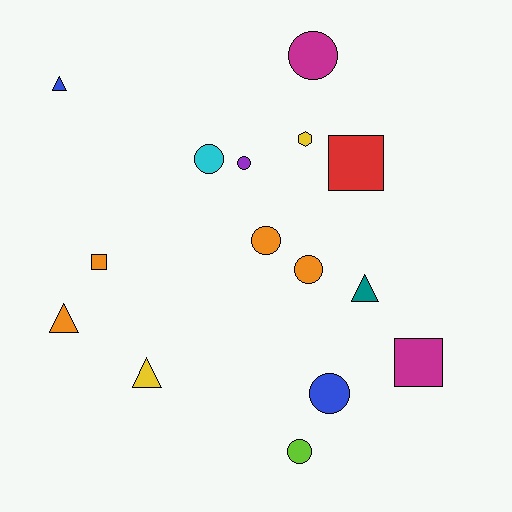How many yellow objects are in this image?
There are 2 yellow objects.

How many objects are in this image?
There are 15 objects.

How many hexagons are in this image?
There is 1 hexagon.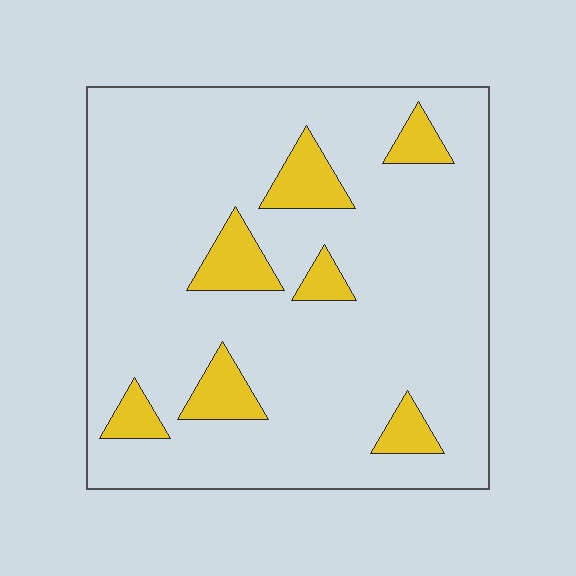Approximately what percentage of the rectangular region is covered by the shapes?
Approximately 15%.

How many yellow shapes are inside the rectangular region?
7.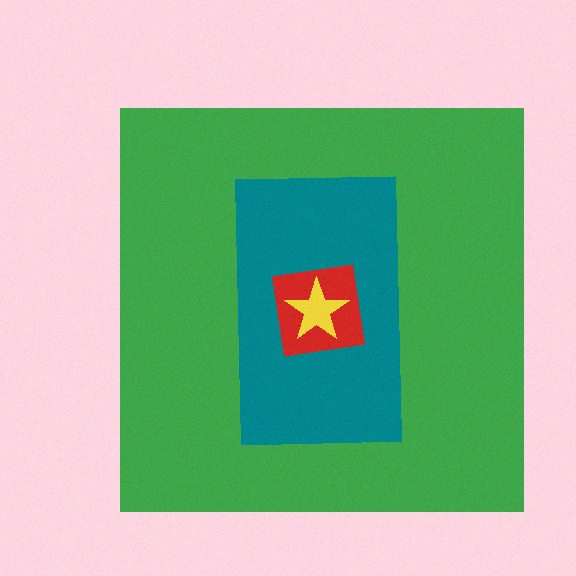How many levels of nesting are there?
4.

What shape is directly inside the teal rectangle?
The red square.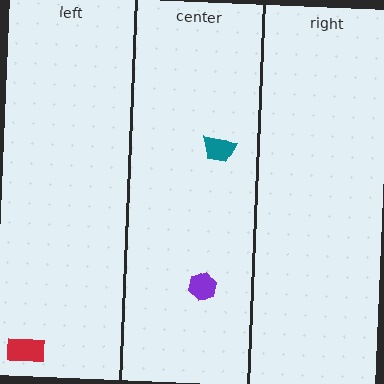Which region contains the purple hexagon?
The center region.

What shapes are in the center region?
The purple hexagon, the teal trapezoid.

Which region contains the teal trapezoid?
The center region.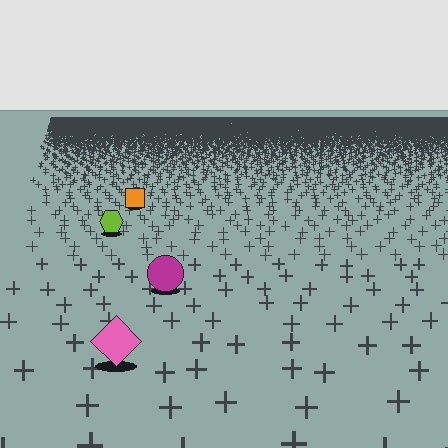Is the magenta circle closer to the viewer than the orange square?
Yes. The magenta circle is closer — you can tell from the texture gradient: the ground texture is coarser near it.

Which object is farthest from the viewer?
The orange square is farthest from the viewer. It appears smaller and the ground texture around it is denser.